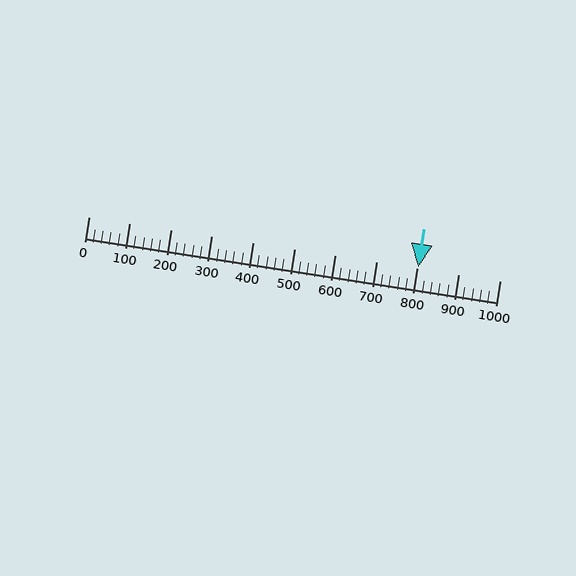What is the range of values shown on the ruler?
The ruler shows values from 0 to 1000.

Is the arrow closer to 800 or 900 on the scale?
The arrow is closer to 800.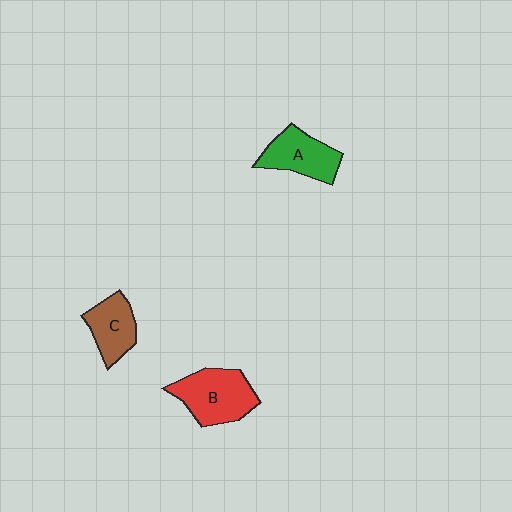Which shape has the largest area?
Shape B (red).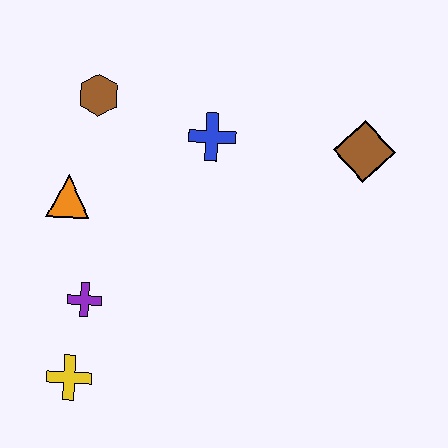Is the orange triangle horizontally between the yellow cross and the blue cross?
No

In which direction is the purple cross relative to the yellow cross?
The purple cross is above the yellow cross.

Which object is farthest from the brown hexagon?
The yellow cross is farthest from the brown hexagon.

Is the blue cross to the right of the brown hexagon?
Yes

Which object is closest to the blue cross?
The brown hexagon is closest to the blue cross.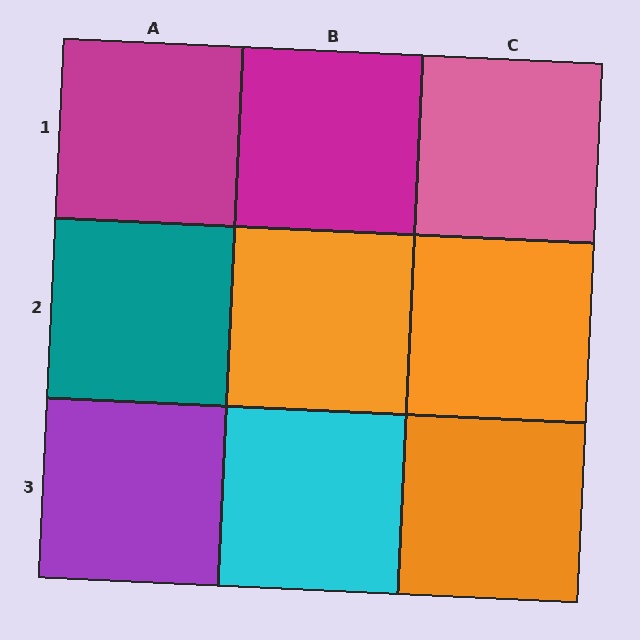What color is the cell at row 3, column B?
Cyan.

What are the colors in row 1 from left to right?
Magenta, magenta, pink.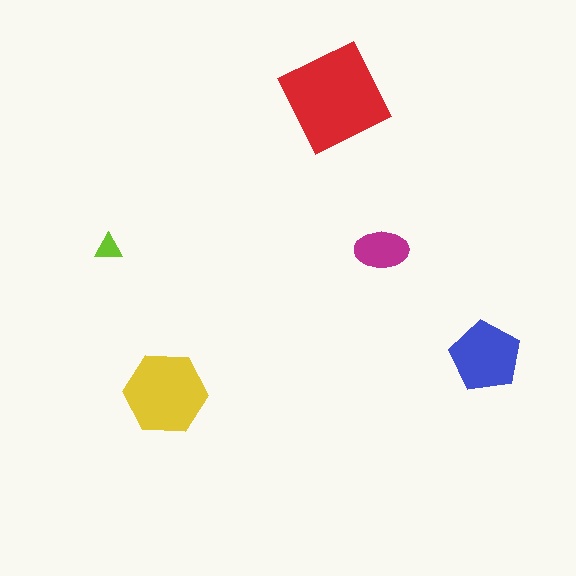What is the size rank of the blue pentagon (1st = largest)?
3rd.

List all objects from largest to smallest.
The red diamond, the yellow hexagon, the blue pentagon, the magenta ellipse, the lime triangle.